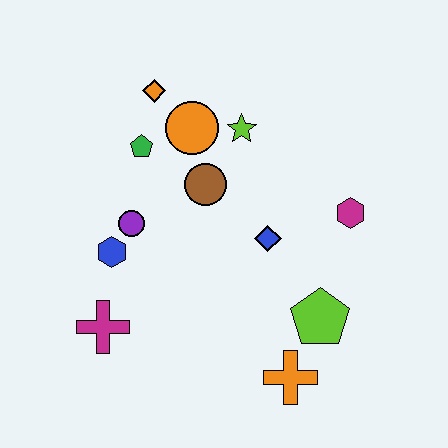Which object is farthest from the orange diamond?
The orange cross is farthest from the orange diamond.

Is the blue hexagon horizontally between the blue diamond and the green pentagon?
No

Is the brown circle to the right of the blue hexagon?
Yes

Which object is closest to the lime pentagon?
The orange cross is closest to the lime pentagon.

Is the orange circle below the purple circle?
No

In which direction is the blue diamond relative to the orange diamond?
The blue diamond is below the orange diamond.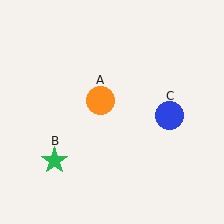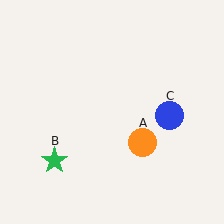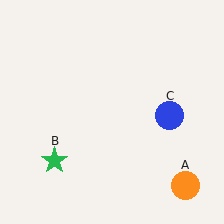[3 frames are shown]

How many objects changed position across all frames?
1 object changed position: orange circle (object A).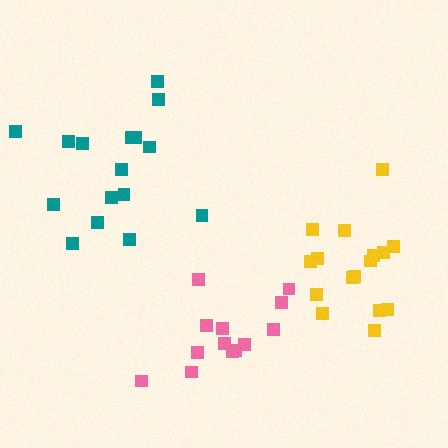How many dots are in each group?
Group 1: 16 dots, Group 2: 16 dots, Group 3: 13 dots (45 total).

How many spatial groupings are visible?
There are 3 spatial groupings.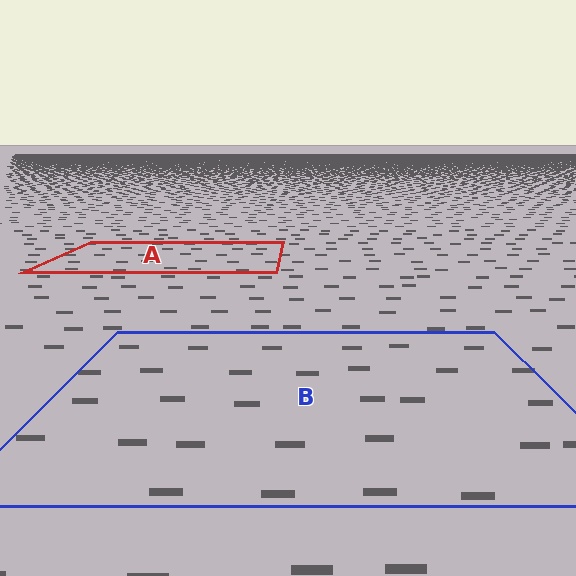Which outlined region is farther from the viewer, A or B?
Region A is farther from the viewer — the texture elements inside it appear smaller and more densely packed.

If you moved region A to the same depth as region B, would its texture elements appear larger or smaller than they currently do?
They would appear larger. At a closer depth, the same texture elements are projected at a bigger on-screen size.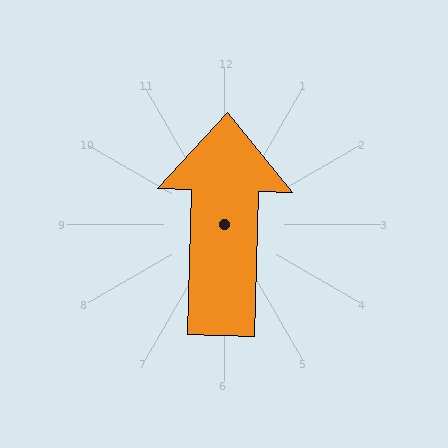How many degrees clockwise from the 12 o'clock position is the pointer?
Approximately 2 degrees.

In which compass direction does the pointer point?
North.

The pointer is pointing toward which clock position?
Roughly 12 o'clock.